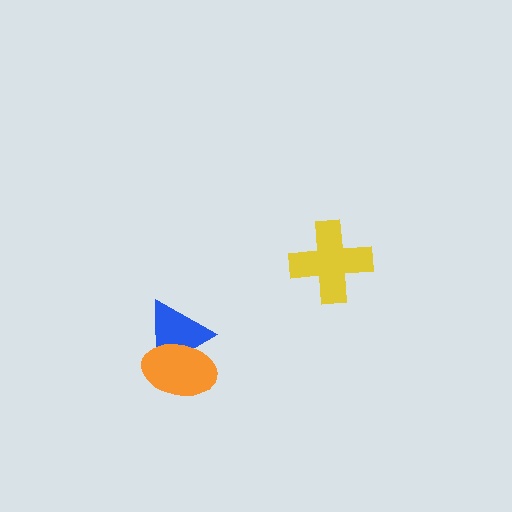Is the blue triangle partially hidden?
Yes, it is partially covered by another shape.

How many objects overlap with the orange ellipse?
1 object overlaps with the orange ellipse.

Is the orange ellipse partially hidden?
No, no other shape covers it.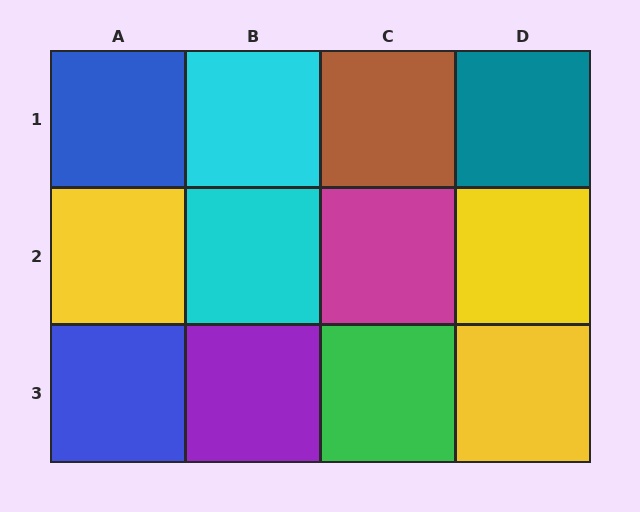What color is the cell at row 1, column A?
Blue.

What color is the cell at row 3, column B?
Purple.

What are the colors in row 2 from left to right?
Yellow, cyan, magenta, yellow.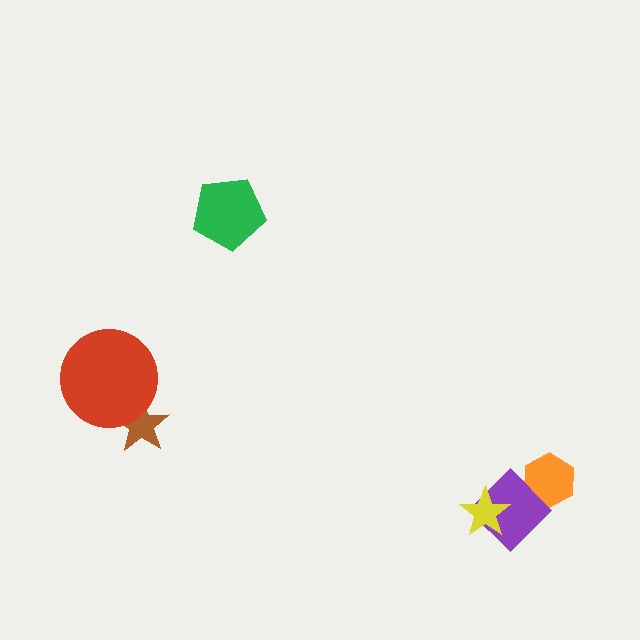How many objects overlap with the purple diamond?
2 objects overlap with the purple diamond.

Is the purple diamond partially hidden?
Yes, it is partially covered by another shape.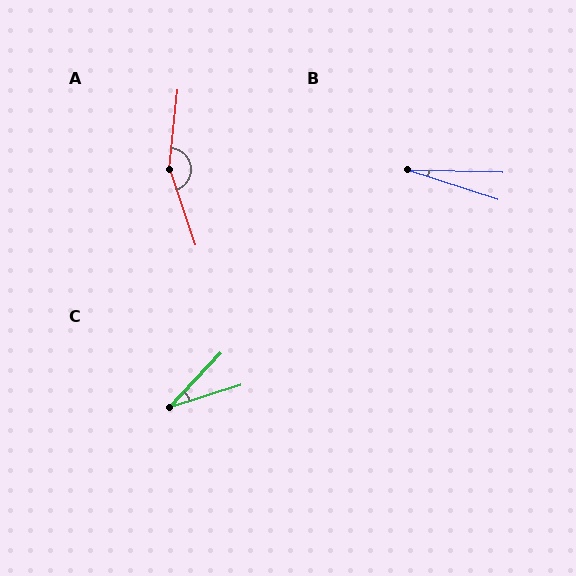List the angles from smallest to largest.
B (17°), C (29°), A (155°).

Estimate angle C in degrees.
Approximately 29 degrees.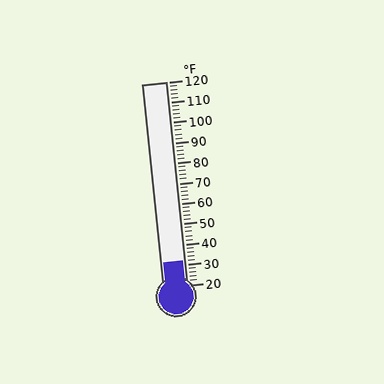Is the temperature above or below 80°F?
The temperature is below 80°F.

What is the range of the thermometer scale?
The thermometer scale ranges from 20°F to 120°F.